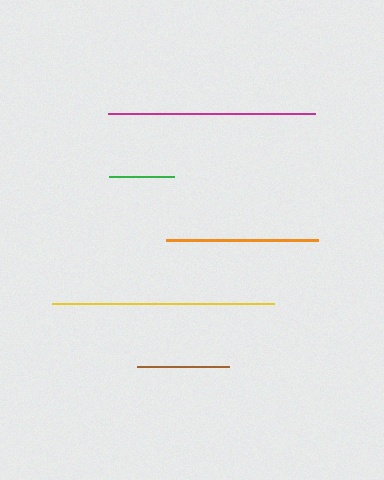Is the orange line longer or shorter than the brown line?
The orange line is longer than the brown line.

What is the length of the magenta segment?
The magenta segment is approximately 207 pixels long.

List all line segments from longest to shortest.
From longest to shortest: yellow, magenta, orange, brown, green.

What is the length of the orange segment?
The orange segment is approximately 152 pixels long.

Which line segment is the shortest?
The green line is the shortest at approximately 65 pixels.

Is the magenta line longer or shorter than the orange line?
The magenta line is longer than the orange line.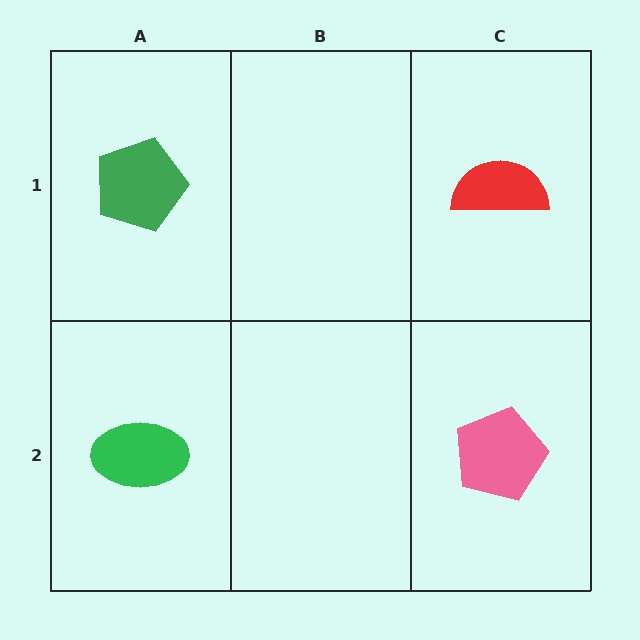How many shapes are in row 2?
2 shapes.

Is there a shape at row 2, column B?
No, that cell is empty.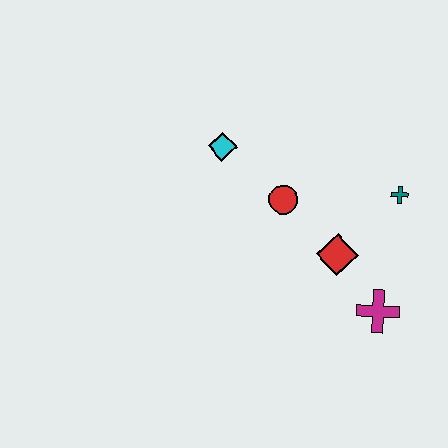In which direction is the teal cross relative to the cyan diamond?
The teal cross is to the right of the cyan diamond.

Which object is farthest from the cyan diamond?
The magenta cross is farthest from the cyan diamond.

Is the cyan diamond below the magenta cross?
No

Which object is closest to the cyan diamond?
The red circle is closest to the cyan diamond.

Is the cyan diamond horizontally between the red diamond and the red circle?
No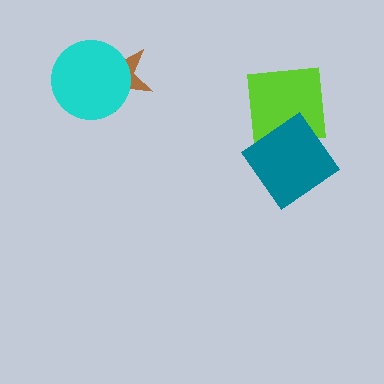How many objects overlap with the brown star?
1 object overlaps with the brown star.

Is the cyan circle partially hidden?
No, no other shape covers it.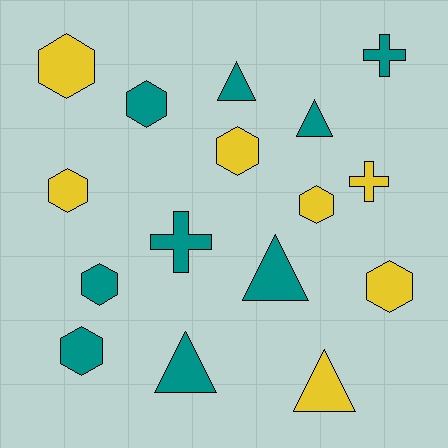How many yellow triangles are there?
There is 1 yellow triangle.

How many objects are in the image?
There are 16 objects.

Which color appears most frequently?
Teal, with 9 objects.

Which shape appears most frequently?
Hexagon, with 8 objects.